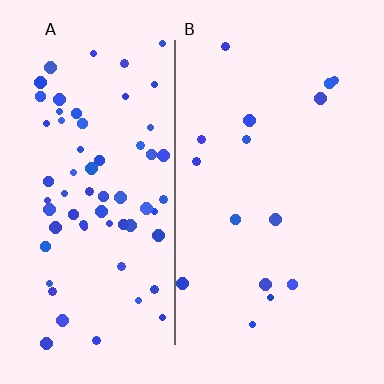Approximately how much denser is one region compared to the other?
Approximately 4.4× — region A over region B.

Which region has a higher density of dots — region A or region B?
A (the left).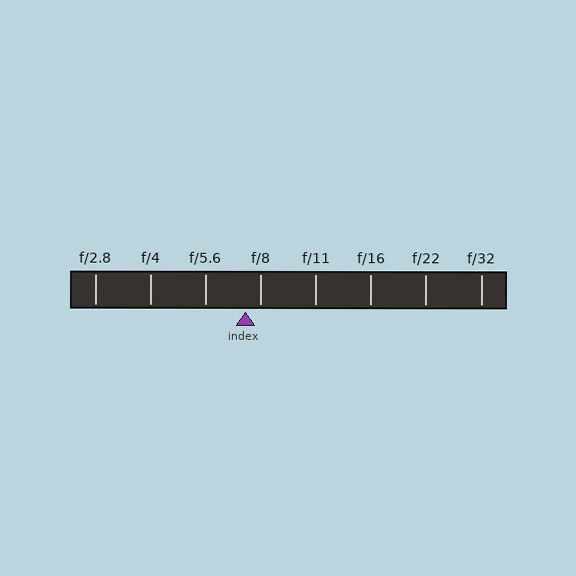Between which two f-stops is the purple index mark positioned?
The index mark is between f/5.6 and f/8.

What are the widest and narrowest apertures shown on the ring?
The widest aperture shown is f/2.8 and the narrowest is f/32.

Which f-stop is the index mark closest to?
The index mark is closest to f/8.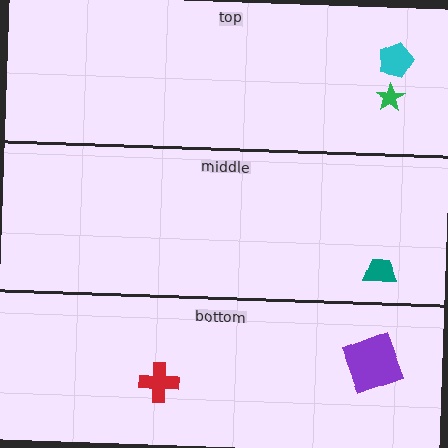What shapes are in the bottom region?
The purple square, the red cross.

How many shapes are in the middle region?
1.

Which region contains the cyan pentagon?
The top region.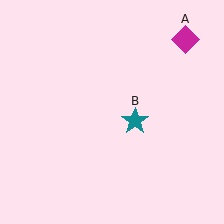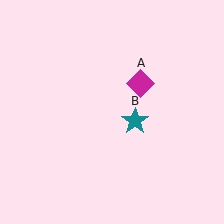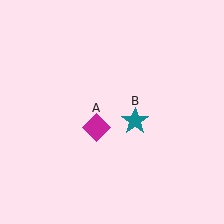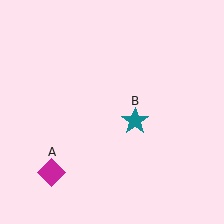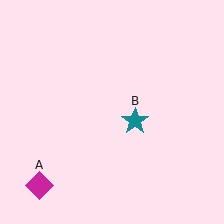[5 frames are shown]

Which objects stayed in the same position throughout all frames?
Teal star (object B) remained stationary.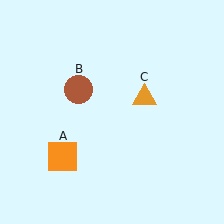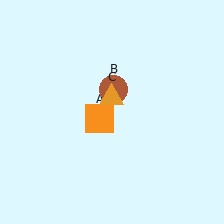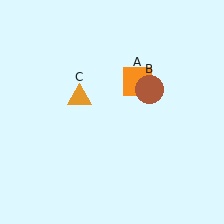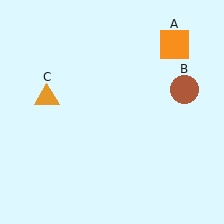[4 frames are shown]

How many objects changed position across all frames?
3 objects changed position: orange square (object A), brown circle (object B), orange triangle (object C).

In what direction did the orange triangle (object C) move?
The orange triangle (object C) moved left.